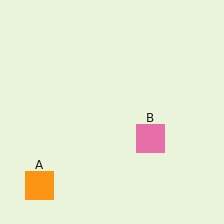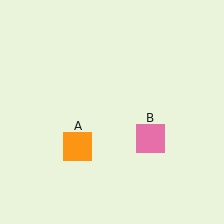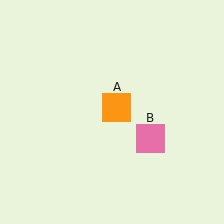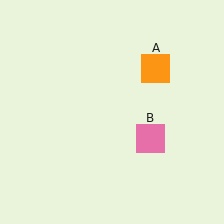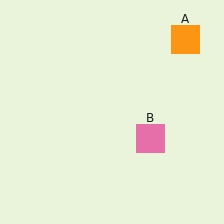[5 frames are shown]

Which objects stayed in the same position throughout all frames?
Pink square (object B) remained stationary.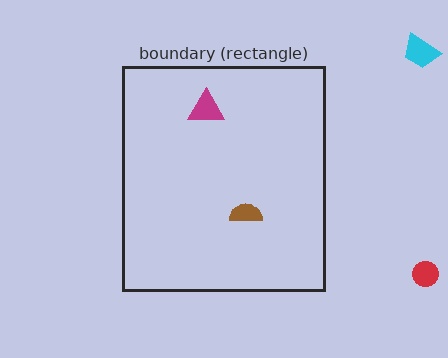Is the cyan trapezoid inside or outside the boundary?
Outside.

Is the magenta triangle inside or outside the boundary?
Inside.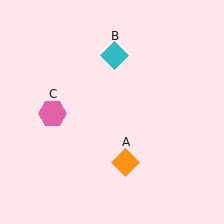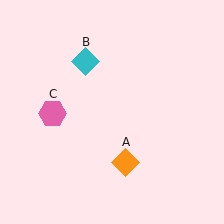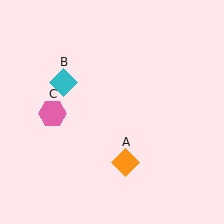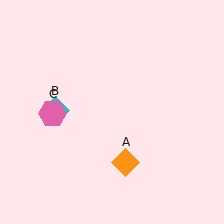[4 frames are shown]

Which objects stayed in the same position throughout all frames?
Orange diamond (object A) and pink hexagon (object C) remained stationary.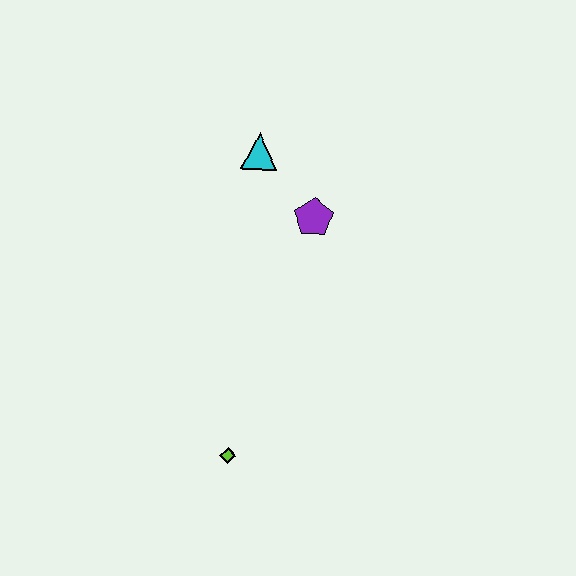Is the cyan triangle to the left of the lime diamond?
No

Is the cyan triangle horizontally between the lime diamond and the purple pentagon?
Yes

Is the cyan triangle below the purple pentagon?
No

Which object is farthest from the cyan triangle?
The lime diamond is farthest from the cyan triangle.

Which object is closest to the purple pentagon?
The cyan triangle is closest to the purple pentagon.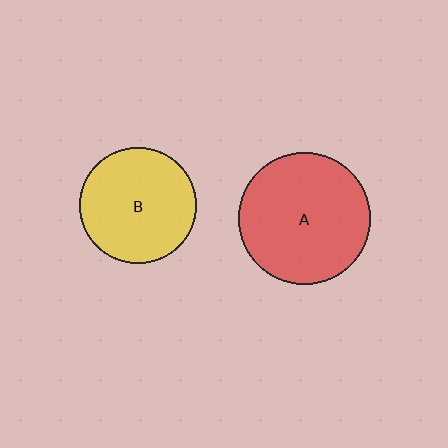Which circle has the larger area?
Circle A (red).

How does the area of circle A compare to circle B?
Approximately 1.3 times.